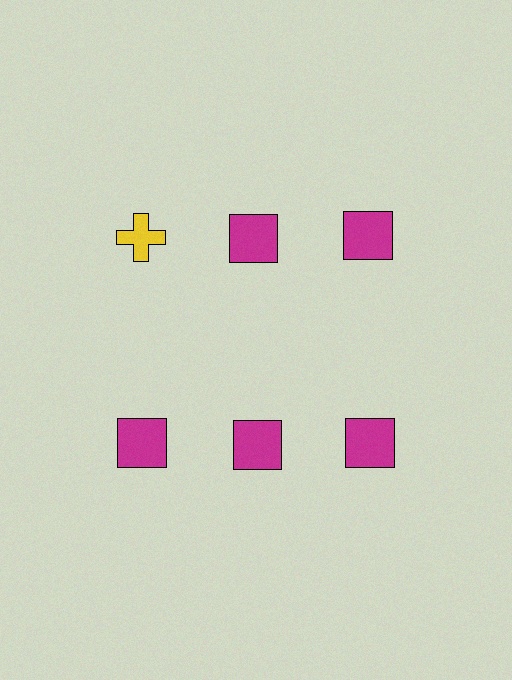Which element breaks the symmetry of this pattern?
The yellow cross in the top row, leftmost column breaks the symmetry. All other shapes are magenta squares.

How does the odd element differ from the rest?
It differs in both color (yellow instead of magenta) and shape (cross instead of square).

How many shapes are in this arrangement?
There are 6 shapes arranged in a grid pattern.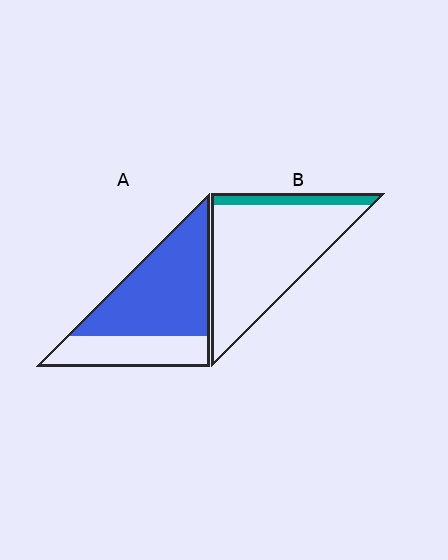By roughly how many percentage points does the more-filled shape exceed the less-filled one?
By roughly 55 percentage points (A over B).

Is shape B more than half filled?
No.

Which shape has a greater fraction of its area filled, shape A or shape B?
Shape A.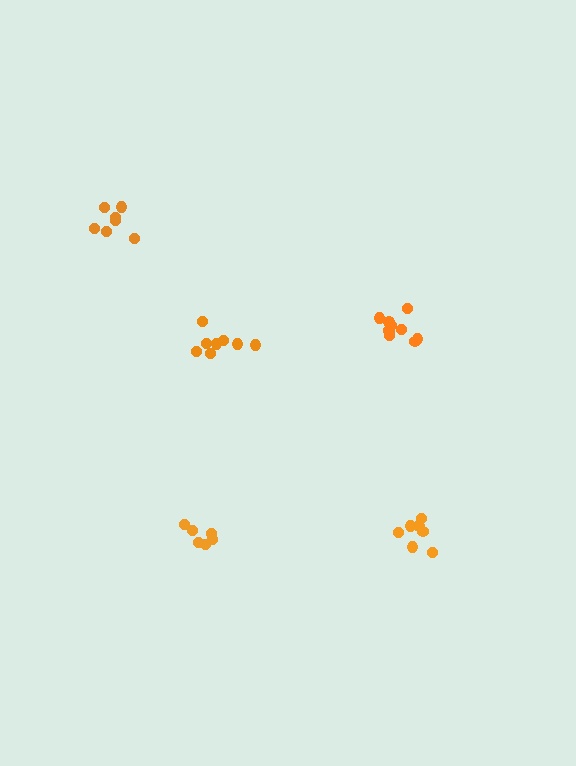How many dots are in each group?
Group 1: 10 dots, Group 2: 7 dots, Group 3: 6 dots, Group 4: 8 dots, Group 5: 7 dots (38 total).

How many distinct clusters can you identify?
There are 5 distinct clusters.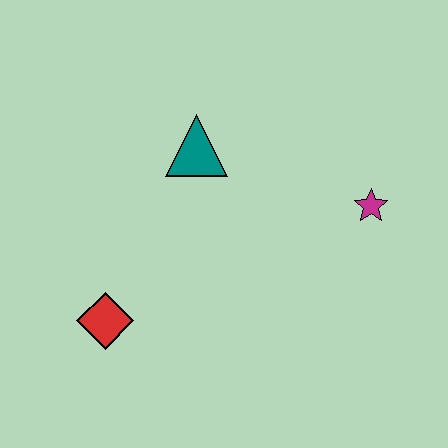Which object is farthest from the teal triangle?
The red diamond is farthest from the teal triangle.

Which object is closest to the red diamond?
The teal triangle is closest to the red diamond.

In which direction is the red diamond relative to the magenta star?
The red diamond is to the left of the magenta star.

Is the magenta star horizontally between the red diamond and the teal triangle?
No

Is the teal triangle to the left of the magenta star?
Yes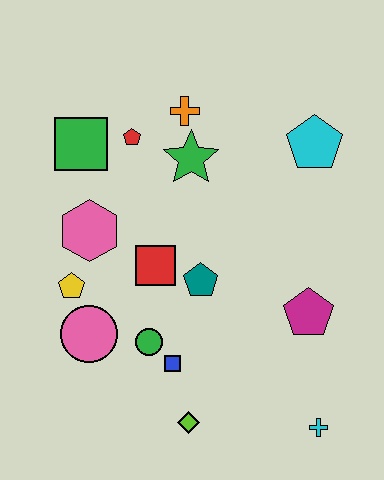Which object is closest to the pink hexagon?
The yellow pentagon is closest to the pink hexagon.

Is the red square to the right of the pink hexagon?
Yes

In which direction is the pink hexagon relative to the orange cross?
The pink hexagon is below the orange cross.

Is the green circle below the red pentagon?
Yes